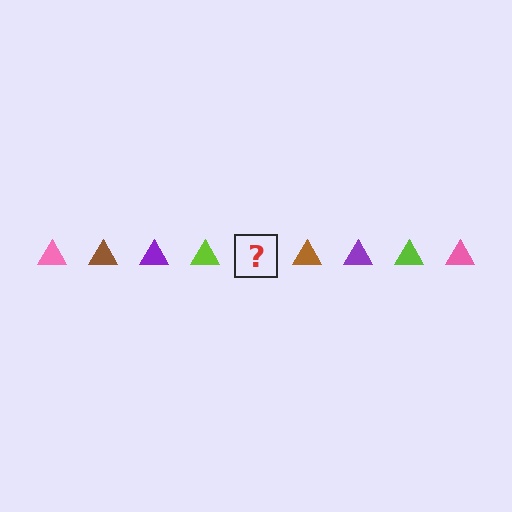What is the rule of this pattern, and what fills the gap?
The rule is that the pattern cycles through pink, brown, purple, lime triangles. The gap should be filled with a pink triangle.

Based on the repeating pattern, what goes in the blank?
The blank should be a pink triangle.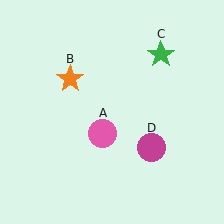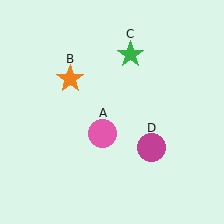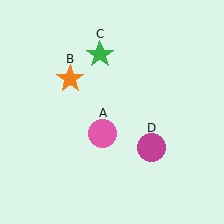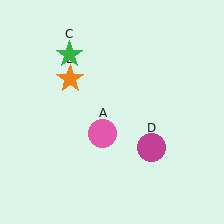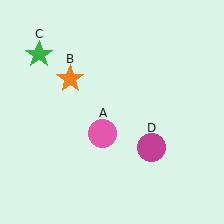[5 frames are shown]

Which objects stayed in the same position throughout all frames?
Pink circle (object A) and orange star (object B) and magenta circle (object D) remained stationary.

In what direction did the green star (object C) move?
The green star (object C) moved left.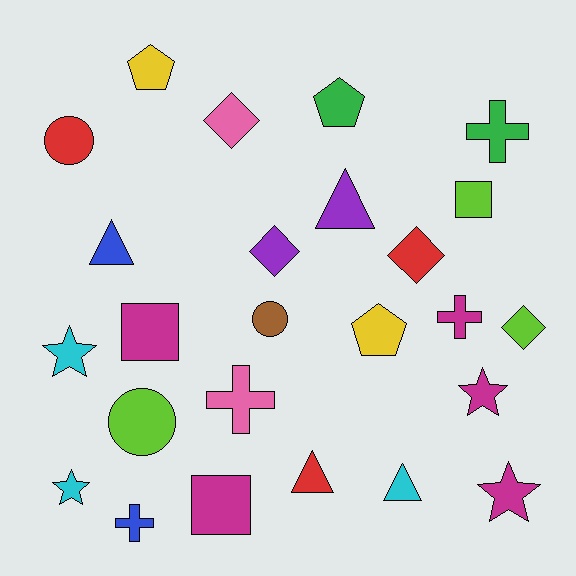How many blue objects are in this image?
There are 2 blue objects.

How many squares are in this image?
There are 3 squares.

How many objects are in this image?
There are 25 objects.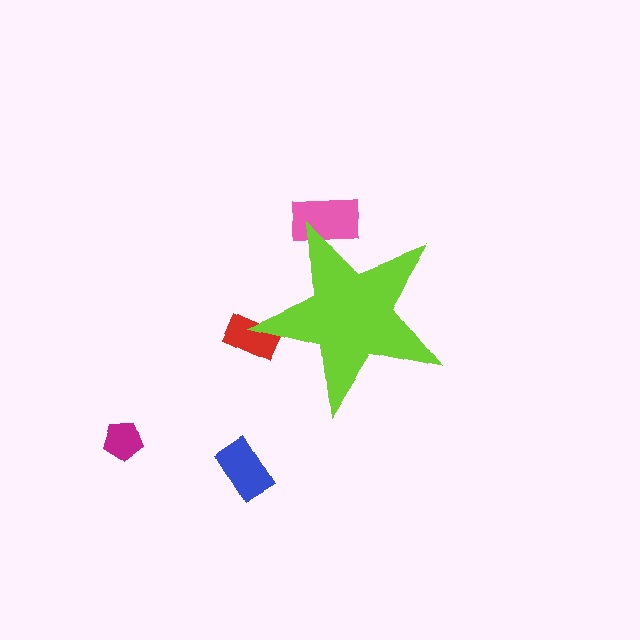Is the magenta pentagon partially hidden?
No, the magenta pentagon is fully visible.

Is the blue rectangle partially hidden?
No, the blue rectangle is fully visible.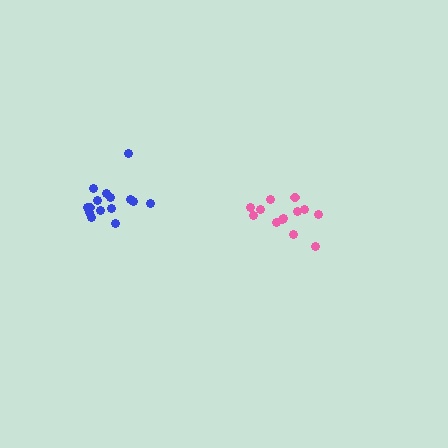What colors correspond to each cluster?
The clusters are colored: pink, blue.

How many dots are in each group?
Group 1: 13 dots, Group 2: 15 dots (28 total).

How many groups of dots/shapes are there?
There are 2 groups.